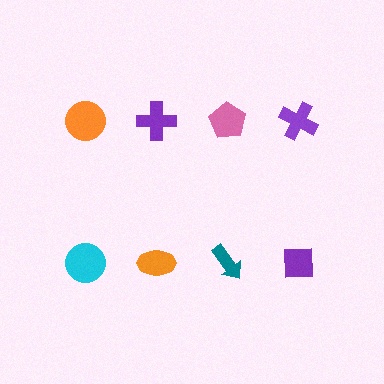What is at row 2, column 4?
A purple square.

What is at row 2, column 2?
An orange ellipse.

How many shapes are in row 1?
4 shapes.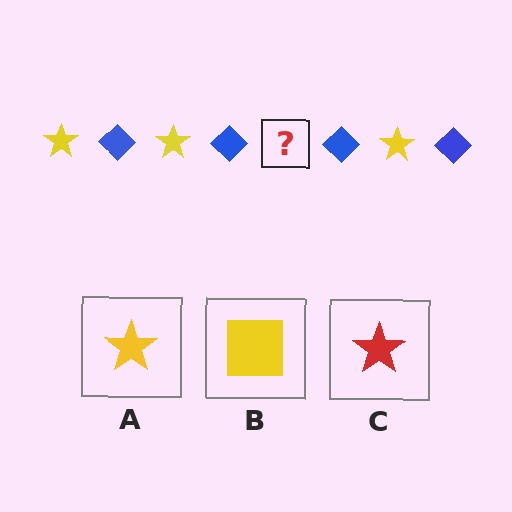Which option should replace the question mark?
Option A.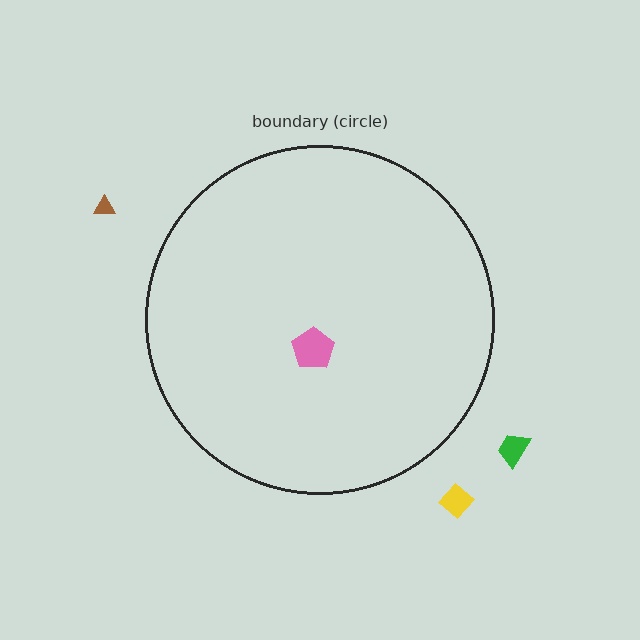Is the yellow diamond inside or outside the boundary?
Outside.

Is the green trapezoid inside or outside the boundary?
Outside.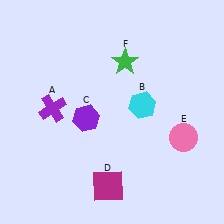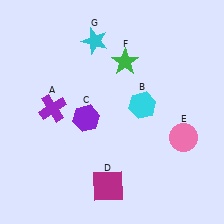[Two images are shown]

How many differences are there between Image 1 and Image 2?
There is 1 difference between the two images.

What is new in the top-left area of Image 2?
A cyan star (G) was added in the top-left area of Image 2.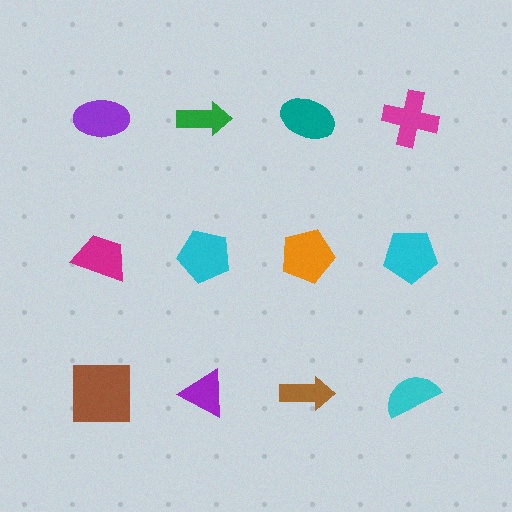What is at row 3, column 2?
A purple triangle.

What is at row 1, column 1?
A purple ellipse.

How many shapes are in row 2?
4 shapes.